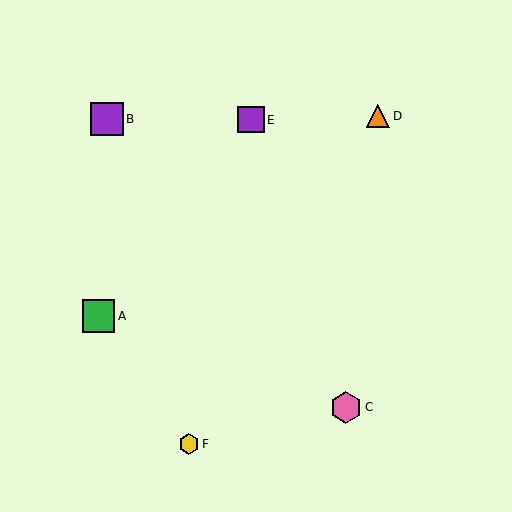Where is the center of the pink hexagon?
The center of the pink hexagon is at (346, 407).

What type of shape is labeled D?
Shape D is an orange triangle.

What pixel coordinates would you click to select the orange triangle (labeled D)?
Click at (378, 116) to select the orange triangle D.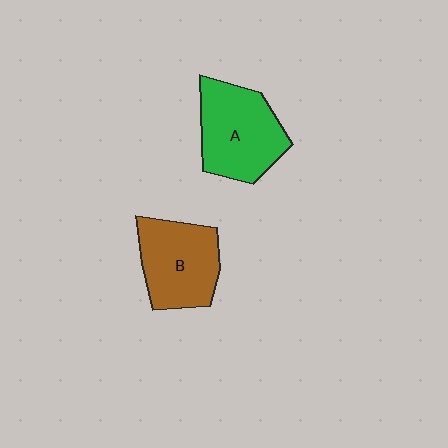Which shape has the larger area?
Shape A (green).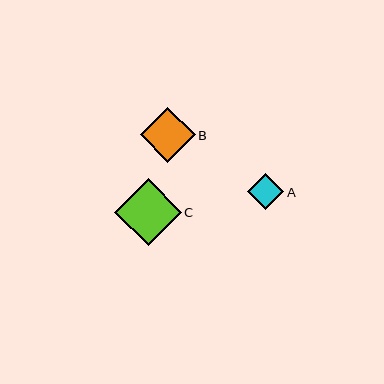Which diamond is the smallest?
Diamond A is the smallest with a size of approximately 36 pixels.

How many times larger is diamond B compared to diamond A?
Diamond B is approximately 1.5 times the size of diamond A.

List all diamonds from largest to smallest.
From largest to smallest: C, B, A.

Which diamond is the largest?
Diamond C is the largest with a size of approximately 66 pixels.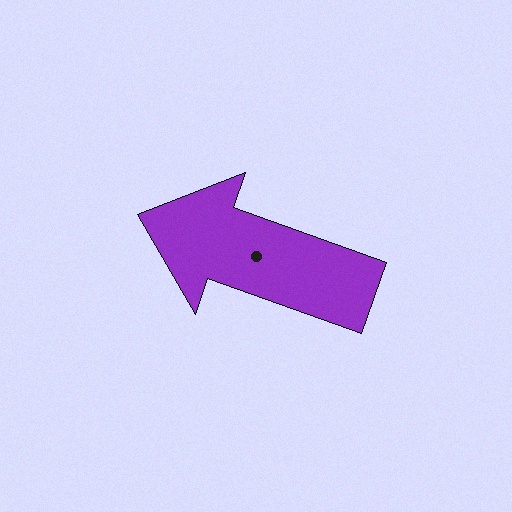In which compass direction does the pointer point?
West.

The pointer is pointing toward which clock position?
Roughly 10 o'clock.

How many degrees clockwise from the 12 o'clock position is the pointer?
Approximately 289 degrees.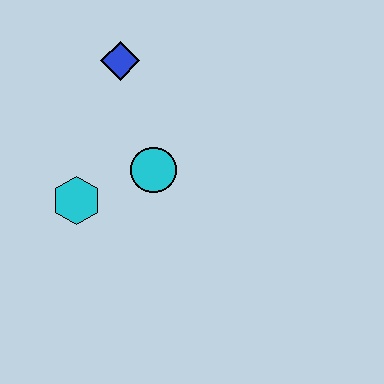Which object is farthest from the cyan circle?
The blue diamond is farthest from the cyan circle.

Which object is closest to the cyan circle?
The cyan hexagon is closest to the cyan circle.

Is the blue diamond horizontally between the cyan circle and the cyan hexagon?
Yes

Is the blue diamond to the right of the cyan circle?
No